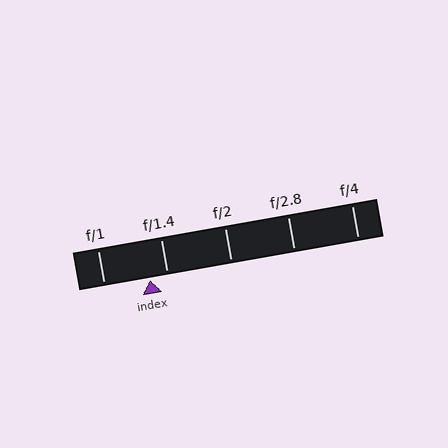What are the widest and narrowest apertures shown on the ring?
The widest aperture shown is f/1 and the narrowest is f/4.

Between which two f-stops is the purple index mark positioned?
The index mark is between f/1 and f/1.4.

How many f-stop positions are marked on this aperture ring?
There are 5 f-stop positions marked.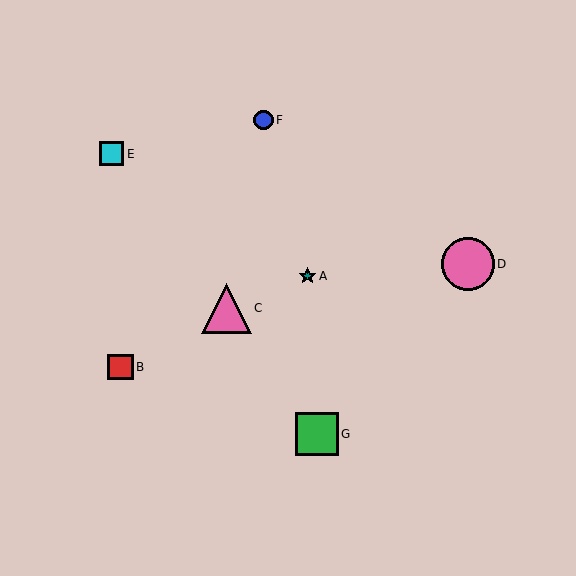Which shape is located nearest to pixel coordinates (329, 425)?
The green square (labeled G) at (317, 434) is nearest to that location.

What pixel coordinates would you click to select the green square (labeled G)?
Click at (317, 434) to select the green square G.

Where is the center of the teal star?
The center of the teal star is at (307, 276).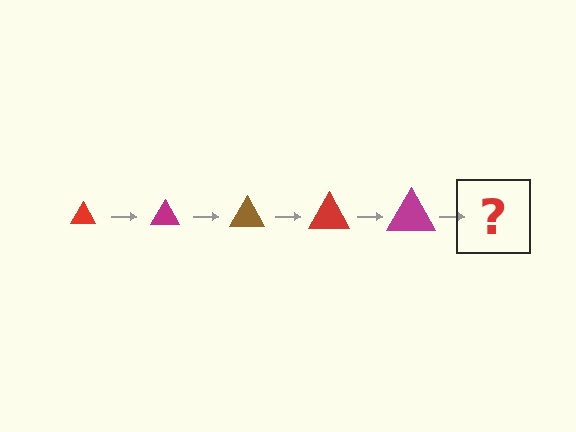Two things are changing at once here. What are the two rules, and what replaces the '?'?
The two rules are that the triangle grows larger each step and the color cycles through red, magenta, and brown. The '?' should be a brown triangle, larger than the previous one.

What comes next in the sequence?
The next element should be a brown triangle, larger than the previous one.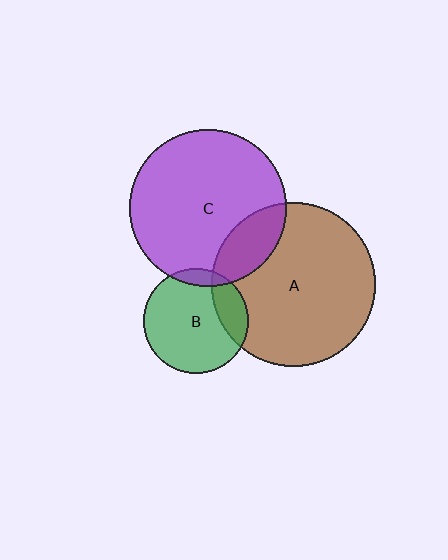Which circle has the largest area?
Circle A (brown).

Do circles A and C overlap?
Yes.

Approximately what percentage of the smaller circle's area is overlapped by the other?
Approximately 20%.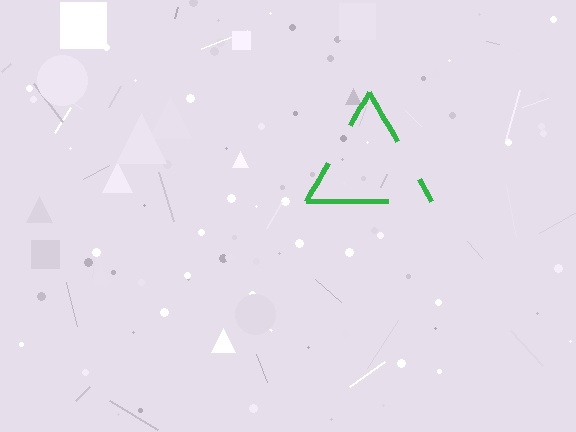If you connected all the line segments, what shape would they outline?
They would outline a triangle.